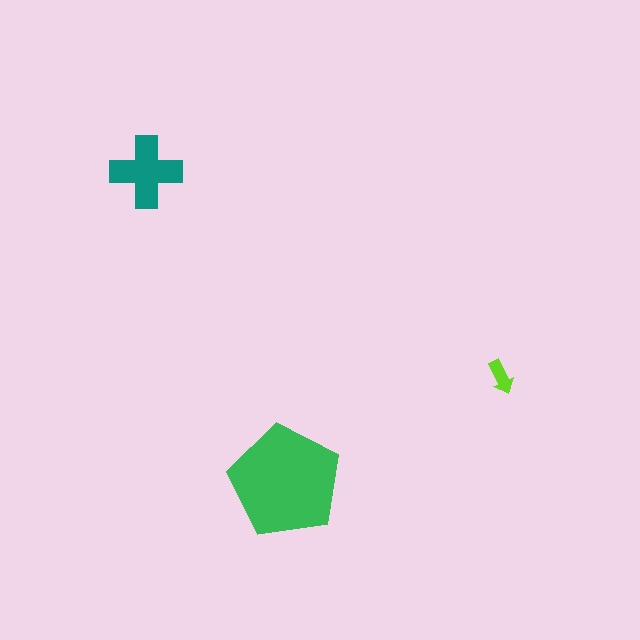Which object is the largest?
The green pentagon.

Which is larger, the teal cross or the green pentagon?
The green pentagon.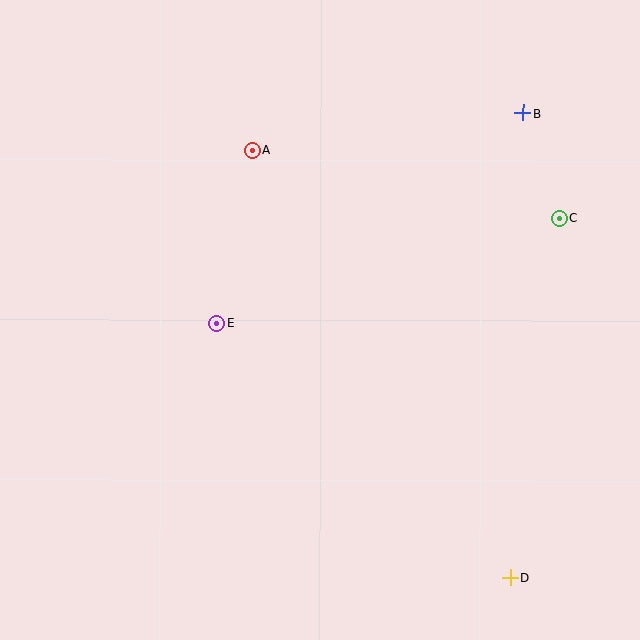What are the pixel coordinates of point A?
Point A is at (253, 150).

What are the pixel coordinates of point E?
Point E is at (217, 323).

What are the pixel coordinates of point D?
Point D is at (511, 578).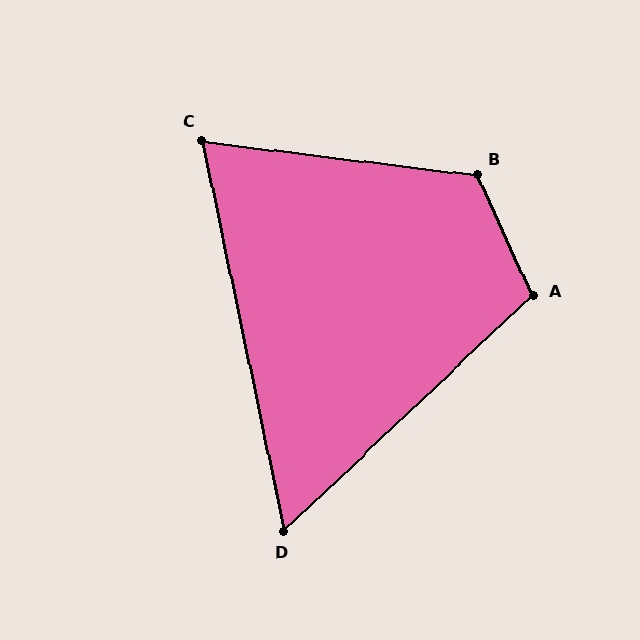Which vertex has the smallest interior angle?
D, at approximately 58 degrees.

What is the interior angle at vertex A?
Approximately 109 degrees (obtuse).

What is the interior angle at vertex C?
Approximately 71 degrees (acute).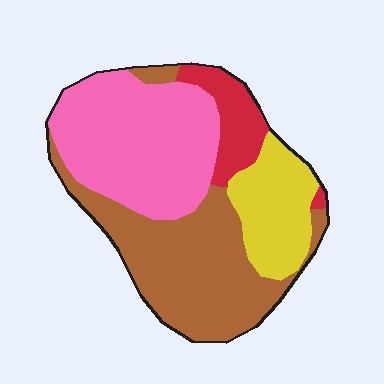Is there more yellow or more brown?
Brown.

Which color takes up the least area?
Red, at roughly 10%.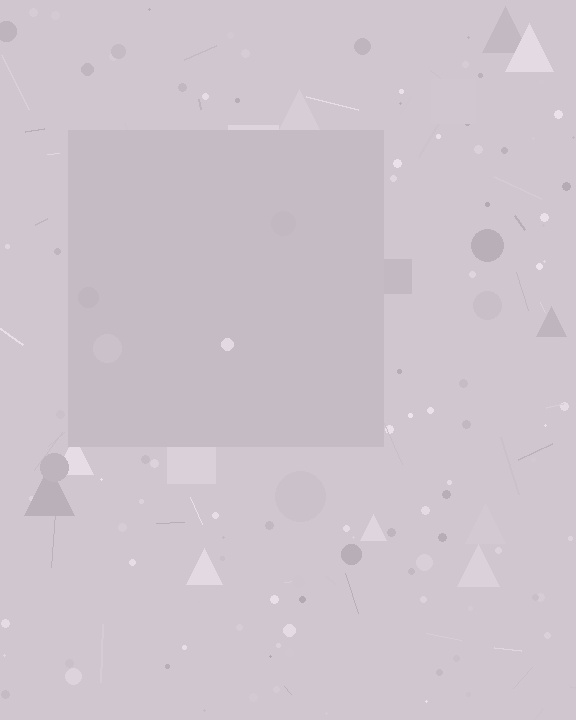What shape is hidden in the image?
A square is hidden in the image.